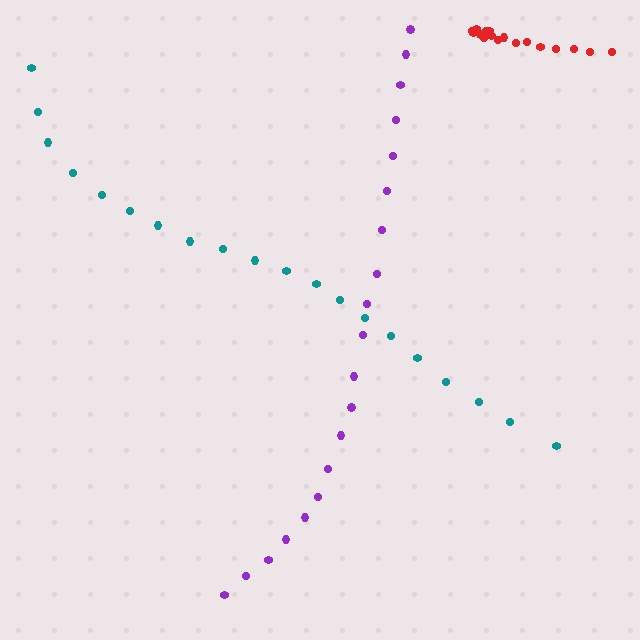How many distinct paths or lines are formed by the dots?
There are 3 distinct paths.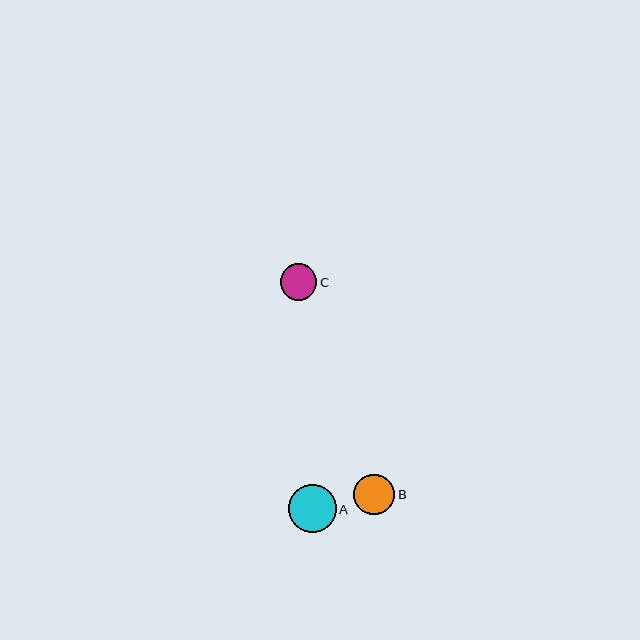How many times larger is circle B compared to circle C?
Circle B is approximately 1.1 times the size of circle C.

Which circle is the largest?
Circle A is the largest with a size of approximately 48 pixels.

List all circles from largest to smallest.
From largest to smallest: A, B, C.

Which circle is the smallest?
Circle C is the smallest with a size of approximately 36 pixels.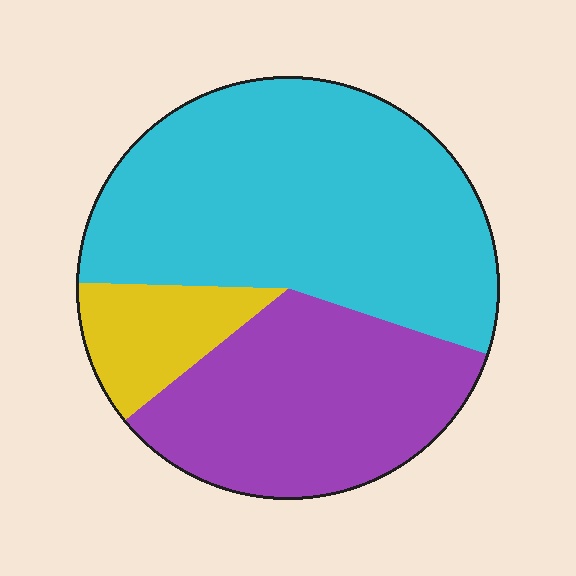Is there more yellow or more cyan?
Cyan.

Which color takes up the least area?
Yellow, at roughly 10%.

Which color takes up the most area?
Cyan, at roughly 55%.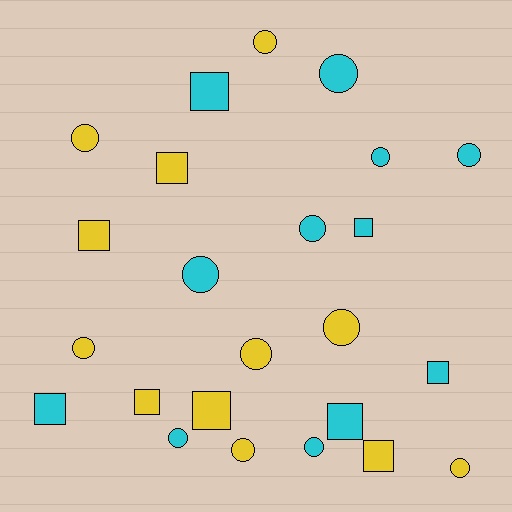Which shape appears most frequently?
Circle, with 14 objects.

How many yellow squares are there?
There are 5 yellow squares.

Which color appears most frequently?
Yellow, with 12 objects.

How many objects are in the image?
There are 24 objects.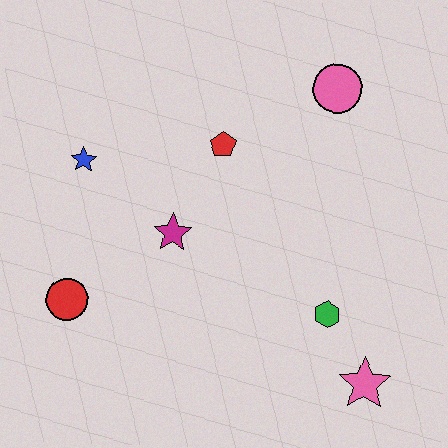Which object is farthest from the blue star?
The pink star is farthest from the blue star.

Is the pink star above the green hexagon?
No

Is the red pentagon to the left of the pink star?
Yes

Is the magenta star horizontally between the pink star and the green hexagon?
No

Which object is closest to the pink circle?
The red pentagon is closest to the pink circle.